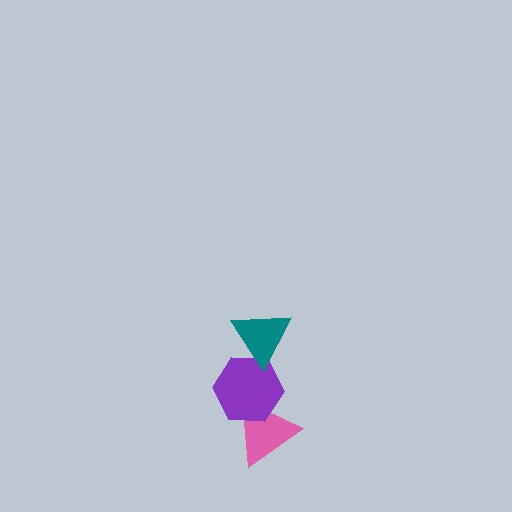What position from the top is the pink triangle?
The pink triangle is 3rd from the top.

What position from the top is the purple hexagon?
The purple hexagon is 2nd from the top.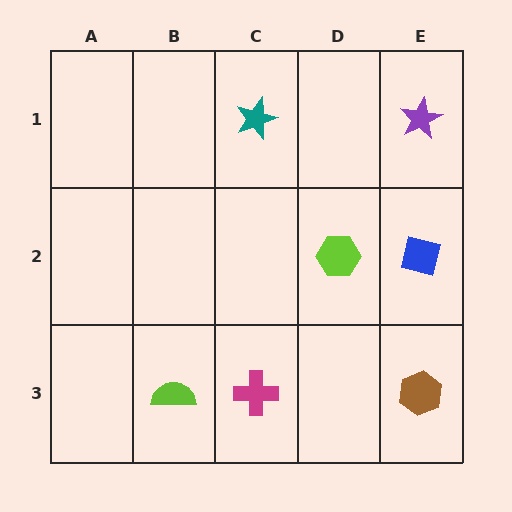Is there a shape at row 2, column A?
No, that cell is empty.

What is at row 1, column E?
A purple star.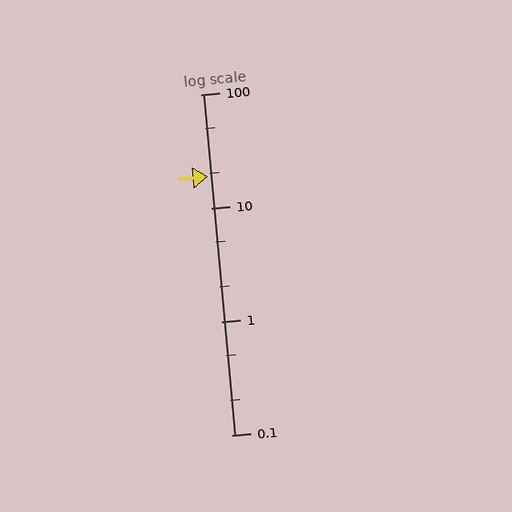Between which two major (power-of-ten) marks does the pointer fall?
The pointer is between 10 and 100.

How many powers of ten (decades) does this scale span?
The scale spans 3 decades, from 0.1 to 100.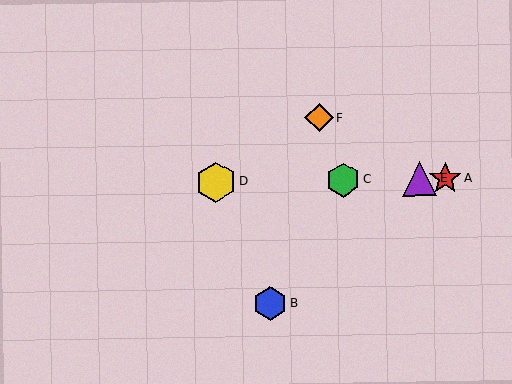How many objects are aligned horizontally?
4 objects (A, C, D, E) are aligned horizontally.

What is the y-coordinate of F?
Object F is at y≈118.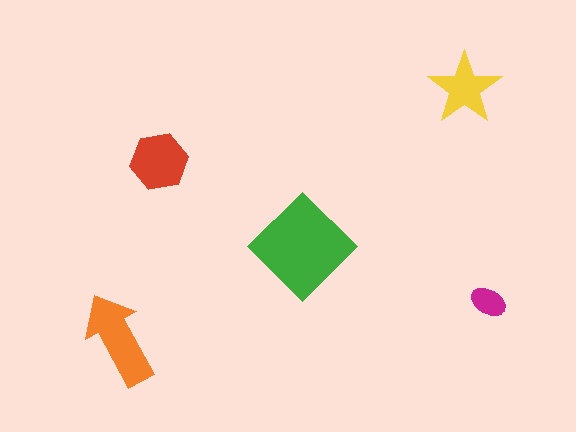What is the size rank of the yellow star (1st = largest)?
4th.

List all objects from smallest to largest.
The magenta ellipse, the yellow star, the red hexagon, the orange arrow, the green diamond.